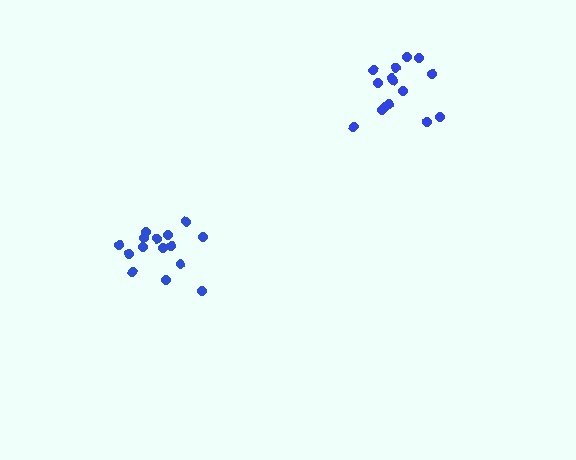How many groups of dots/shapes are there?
There are 2 groups.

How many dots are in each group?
Group 1: 15 dots, Group 2: 15 dots (30 total).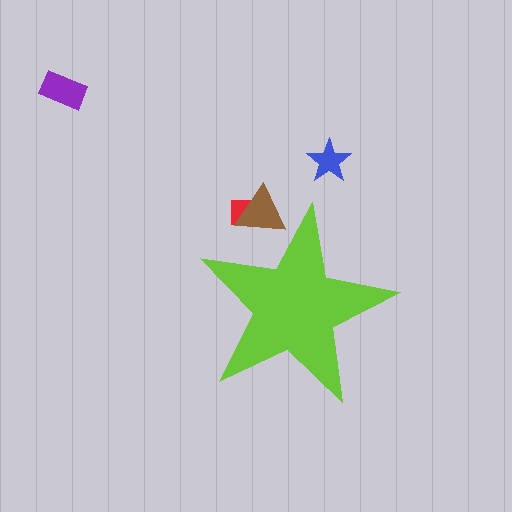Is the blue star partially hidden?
No, the blue star is fully visible.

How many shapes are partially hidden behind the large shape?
2 shapes are partially hidden.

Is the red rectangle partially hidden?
Yes, the red rectangle is partially hidden behind the lime star.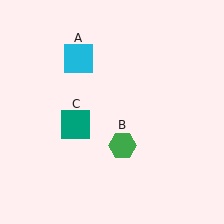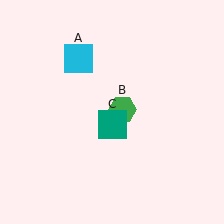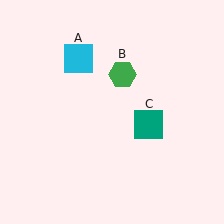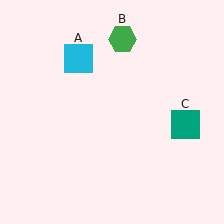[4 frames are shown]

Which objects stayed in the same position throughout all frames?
Cyan square (object A) remained stationary.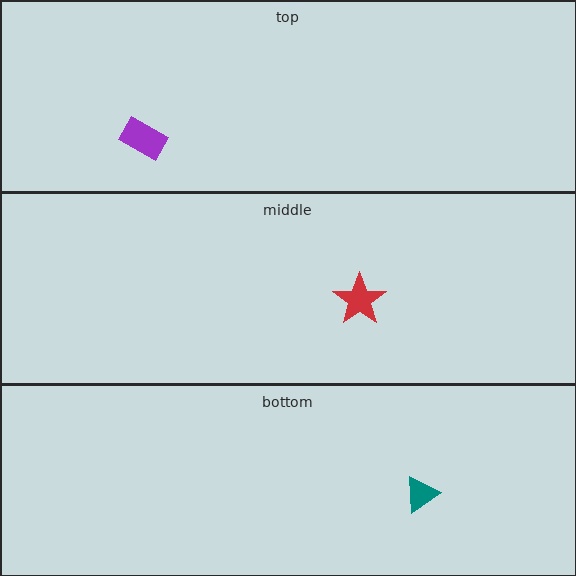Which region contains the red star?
The middle region.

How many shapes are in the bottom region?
1.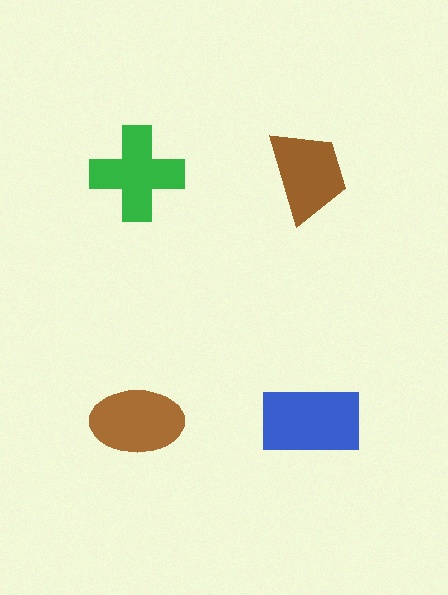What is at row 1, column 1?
A green cross.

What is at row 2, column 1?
A brown ellipse.